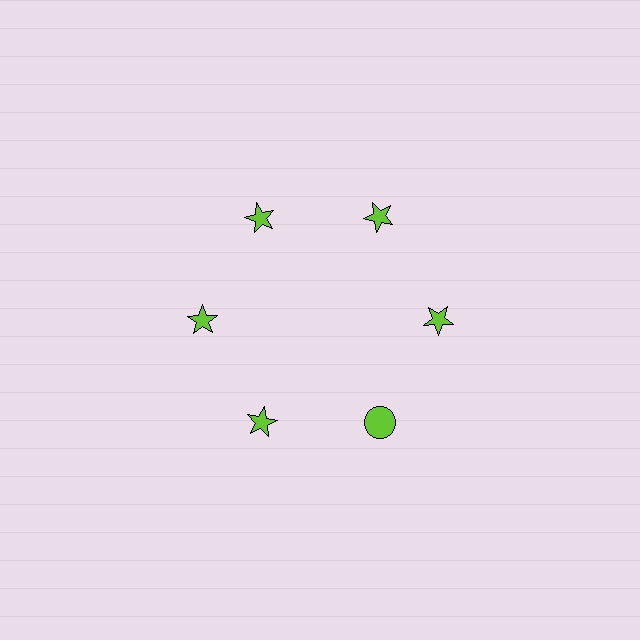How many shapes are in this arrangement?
There are 6 shapes arranged in a ring pattern.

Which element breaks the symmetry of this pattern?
The lime circle at roughly the 5 o'clock position breaks the symmetry. All other shapes are lime stars.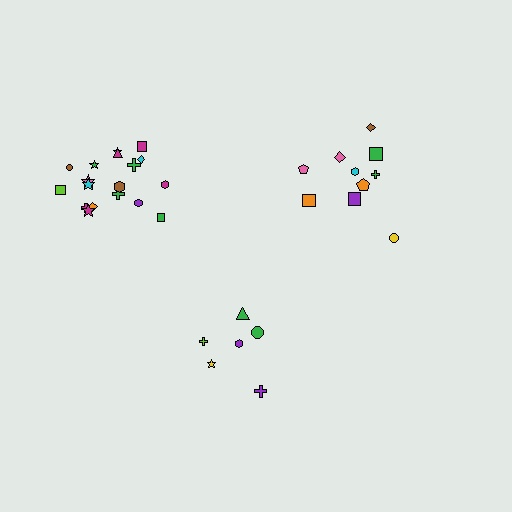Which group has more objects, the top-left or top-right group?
The top-left group.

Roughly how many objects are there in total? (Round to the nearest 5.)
Roughly 35 objects in total.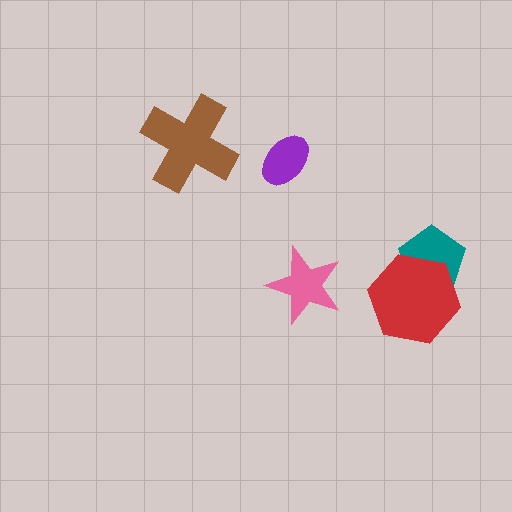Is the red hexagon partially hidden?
No, no other shape covers it.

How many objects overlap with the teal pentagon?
1 object overlaps with the teal pentagon.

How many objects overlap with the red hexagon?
1 object overlaps with the red hexagon.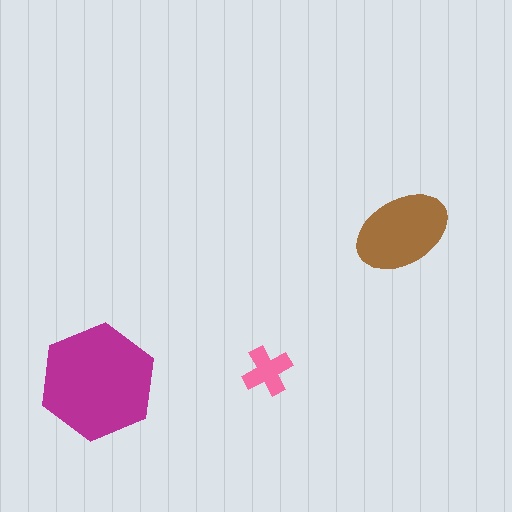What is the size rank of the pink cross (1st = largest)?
3rd.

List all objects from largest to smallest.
The magenta hexagon, the brown ellipse, the pink cross.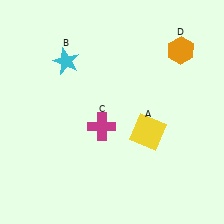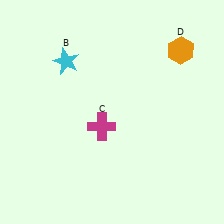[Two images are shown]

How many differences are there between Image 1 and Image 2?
There is 1 difference between the two images.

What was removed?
The yellow square (A) was removed in Image 2.